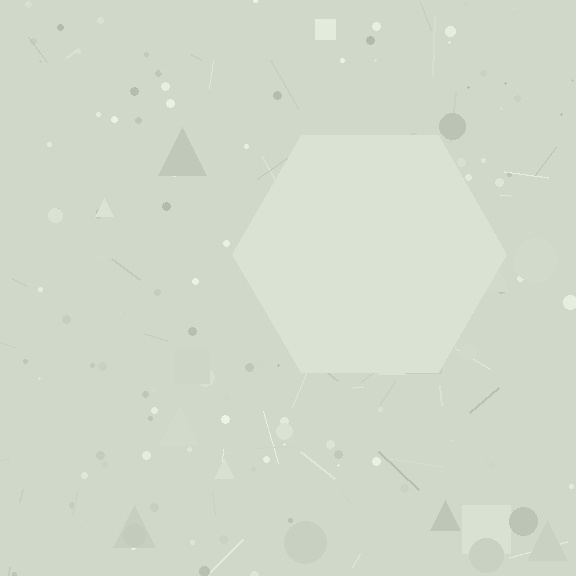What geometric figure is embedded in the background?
A hexagon is embedded in the background.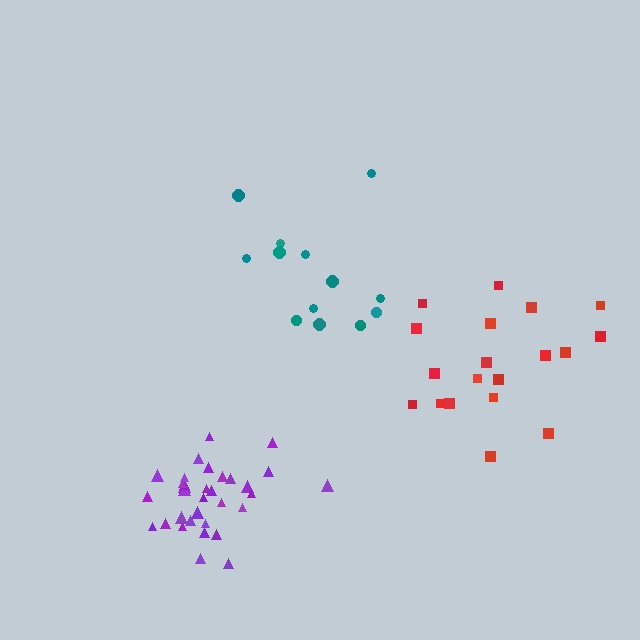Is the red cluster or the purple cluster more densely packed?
Purple.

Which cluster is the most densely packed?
Purple.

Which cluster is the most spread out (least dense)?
Teal.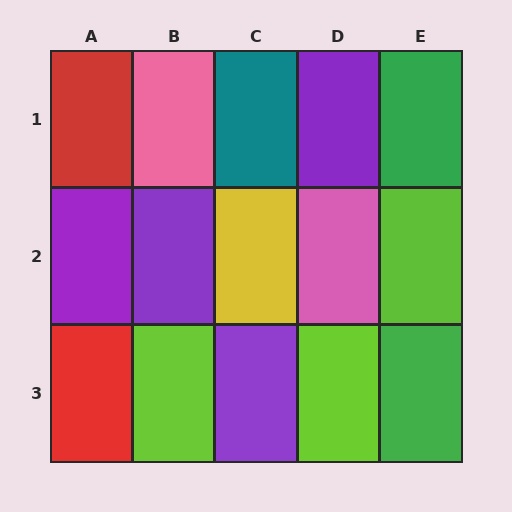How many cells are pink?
2 cells are pink.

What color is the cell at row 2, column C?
Yellow.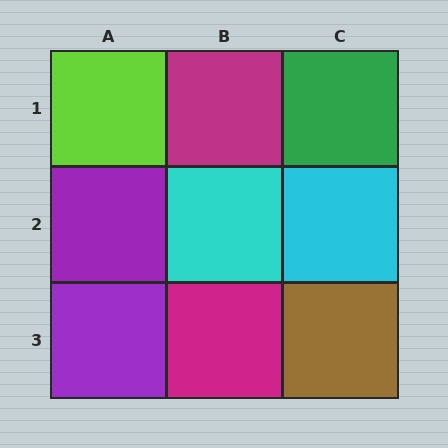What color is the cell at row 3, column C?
Brown.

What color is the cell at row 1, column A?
Lime.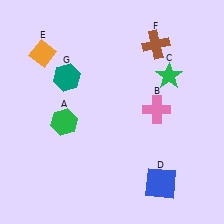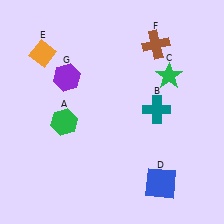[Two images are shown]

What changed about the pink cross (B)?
In Image 1, B is pink. In Image 2, it changed to teal.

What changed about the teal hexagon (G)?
In Image 1, G is teal. In Image 2, it changed to purple.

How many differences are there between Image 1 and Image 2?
There are 2 differences between the two images.